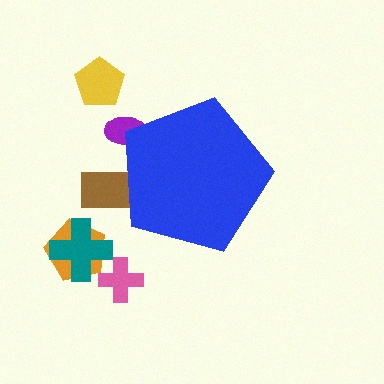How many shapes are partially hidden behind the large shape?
2 shapes are partially hidden.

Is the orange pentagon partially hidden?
No, the orange pentagon is fully visible.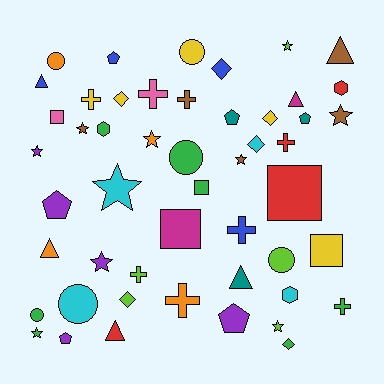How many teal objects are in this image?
There are 3 teal objects.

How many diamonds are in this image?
There are 6 diamonds.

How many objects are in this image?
There are 50 objects.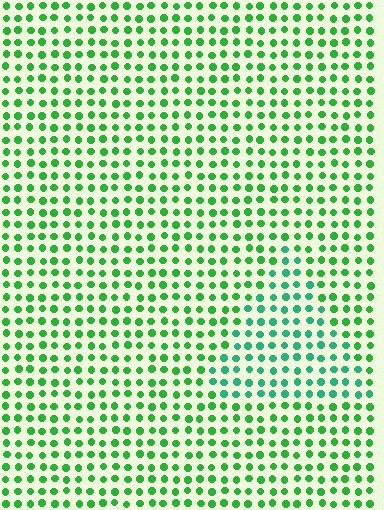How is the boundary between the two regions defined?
The boundary is defined purely by a slight shift in hue (about 31 degrees). Spacing, size, and orientation are identical on both sides.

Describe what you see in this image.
The image is filled with small green elements in a uniform arrangement. A triangle-shaped region is visible where the elements are tinted to a slightly different hue, forming a subtle color boundary.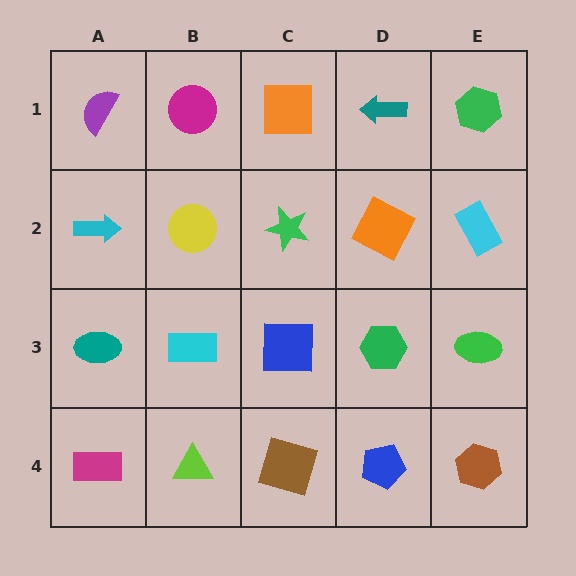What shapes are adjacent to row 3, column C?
A green star (row 2, column C), a brown square (row 4, column C), a cyan rectangle (row 3, column B), a green hexagon (row 3, column D).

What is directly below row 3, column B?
A lime triangle.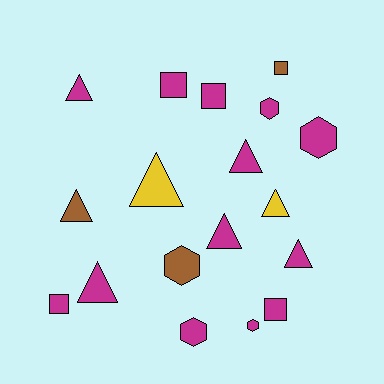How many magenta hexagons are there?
There are 4 magenta hexagons.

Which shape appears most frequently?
Triangle, with 8 objects.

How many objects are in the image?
There are 18 objects.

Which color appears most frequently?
Magenta, with 13 objects.